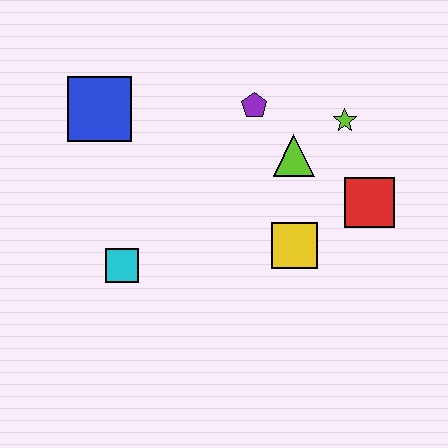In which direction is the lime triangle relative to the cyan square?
The lime triangle is to the right of the cyan square.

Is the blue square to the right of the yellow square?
No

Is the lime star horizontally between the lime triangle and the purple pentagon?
No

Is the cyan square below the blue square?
Yes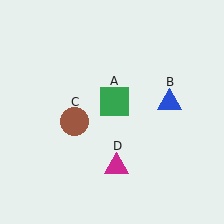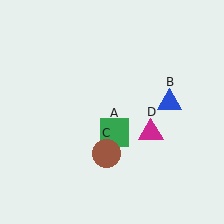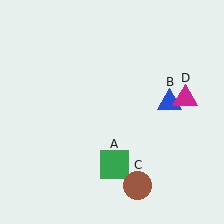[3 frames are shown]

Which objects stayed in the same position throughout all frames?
Blue triangle (object B) remained stationary.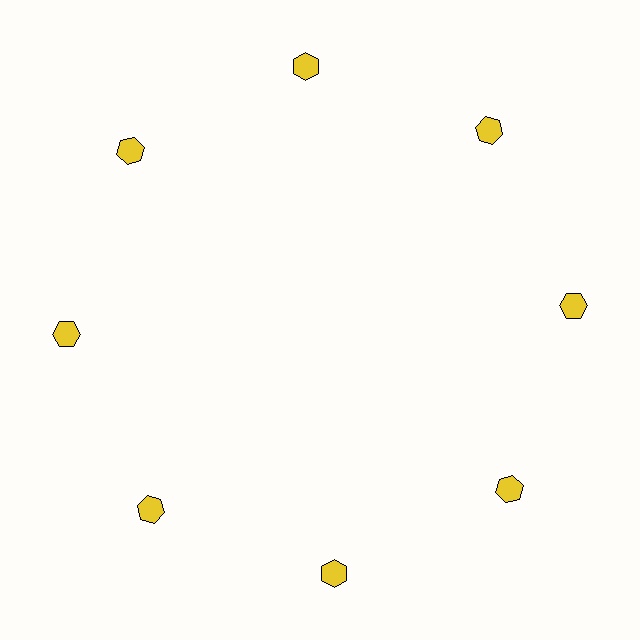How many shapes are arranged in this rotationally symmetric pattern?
There are 8 shapes, arranged in 8 groups of 1.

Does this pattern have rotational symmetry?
Yes, this pattern has 8-fold rotational symmetry. It looks the same after rotating 45 degrees around the center.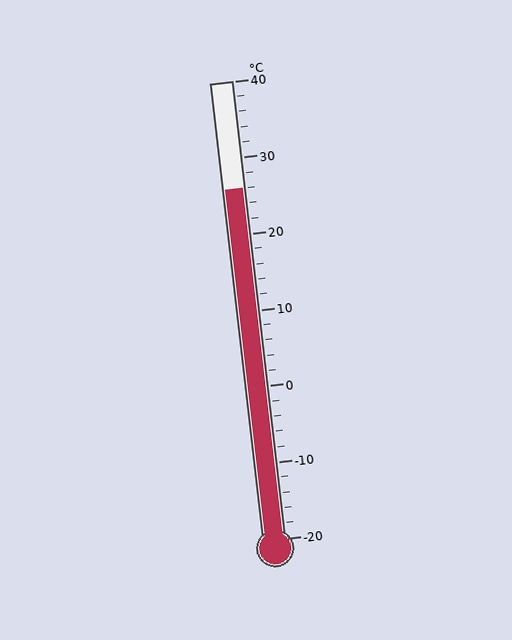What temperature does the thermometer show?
The thermometer shows approximately 26°C.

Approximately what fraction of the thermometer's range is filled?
The thermometer is filled to approximately 75% of its range.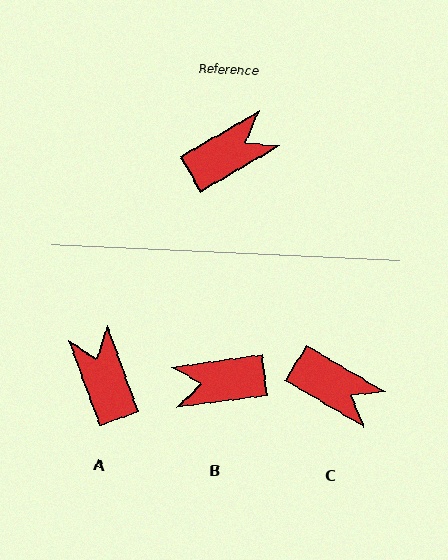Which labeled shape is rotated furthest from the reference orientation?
B, about 158 degrees away.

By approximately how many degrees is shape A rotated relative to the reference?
Approximately 80 degrees counter-clockwise.